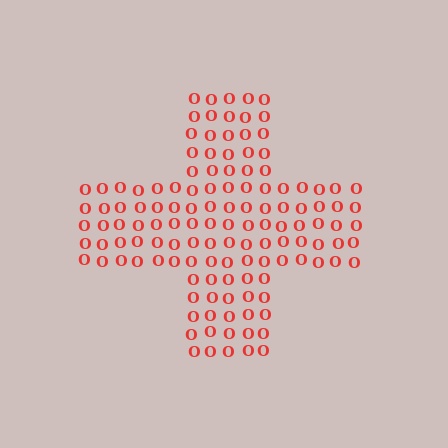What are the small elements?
The small elements are letter O's.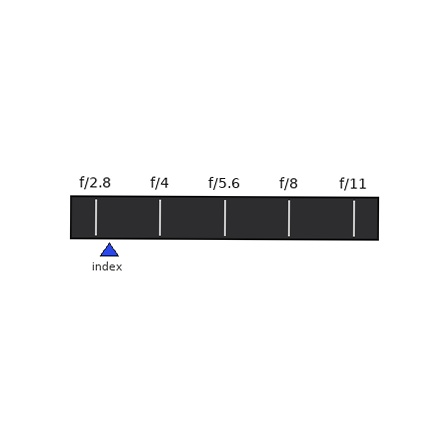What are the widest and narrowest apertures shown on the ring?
The widest aperture shown is f/2.8 and the narrowest is f/11.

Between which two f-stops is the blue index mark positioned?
The index mark is between f/2.8 and f/4.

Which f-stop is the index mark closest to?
The index mark is closest to f/2.8.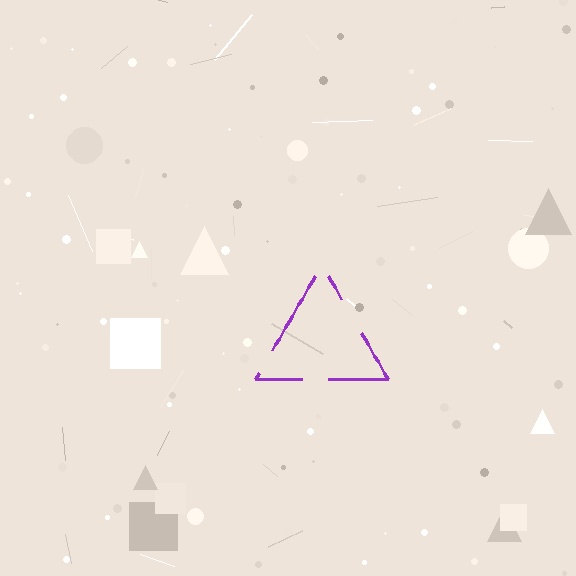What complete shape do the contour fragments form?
The contour fragments form a triangle.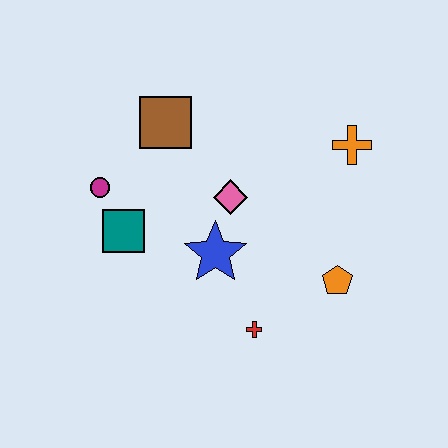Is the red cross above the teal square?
No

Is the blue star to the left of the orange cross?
Yes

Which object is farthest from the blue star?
The orange cross is farthest from the blue star.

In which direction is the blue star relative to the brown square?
The blue star is below the brown square.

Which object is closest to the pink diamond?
The blue star is closest to the pink diamond.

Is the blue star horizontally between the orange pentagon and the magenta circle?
Yes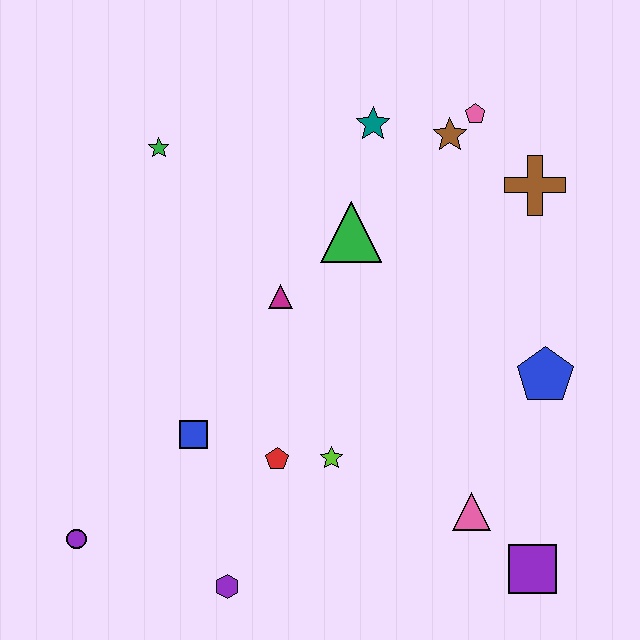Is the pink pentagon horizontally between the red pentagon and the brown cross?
Yes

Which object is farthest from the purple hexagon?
The pink pentagon is farthest from the purple hexagon.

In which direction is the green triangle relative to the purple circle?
The green triangle is above the purple circle.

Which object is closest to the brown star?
The pink pentagon is closest to the brown star.